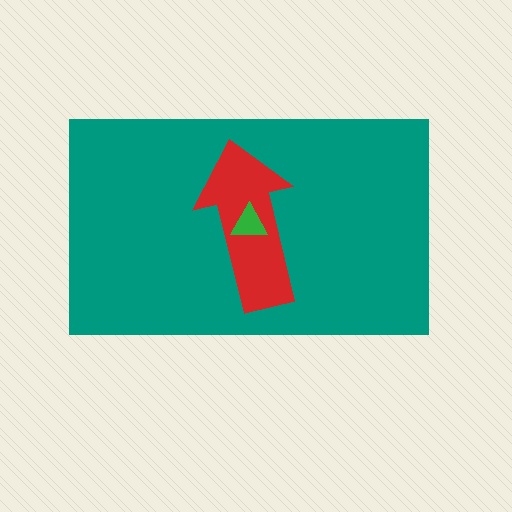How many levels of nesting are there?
3.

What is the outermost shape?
The teal rectangle.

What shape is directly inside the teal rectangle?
The red arrow.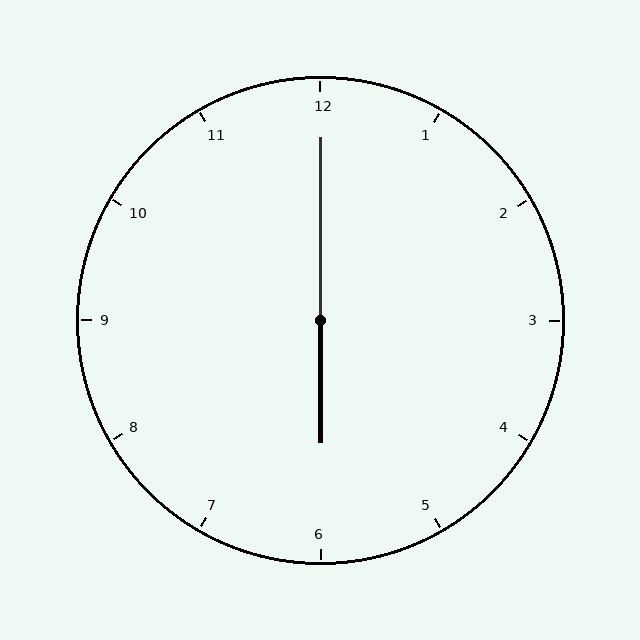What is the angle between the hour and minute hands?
Approximately 180 degrees.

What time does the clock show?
6:00.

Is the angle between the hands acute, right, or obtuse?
It is obtuse.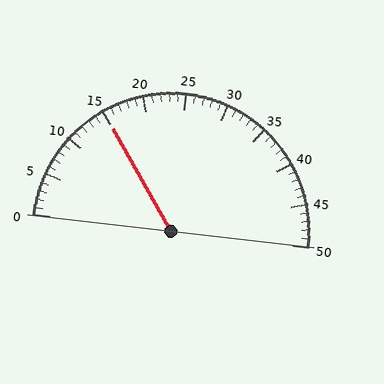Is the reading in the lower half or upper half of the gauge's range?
The reading is in the lower half of the range (0 to 50).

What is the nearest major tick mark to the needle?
The nearest major tick mark is 15.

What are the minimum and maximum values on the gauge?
The gauge ranges from 0 to 50.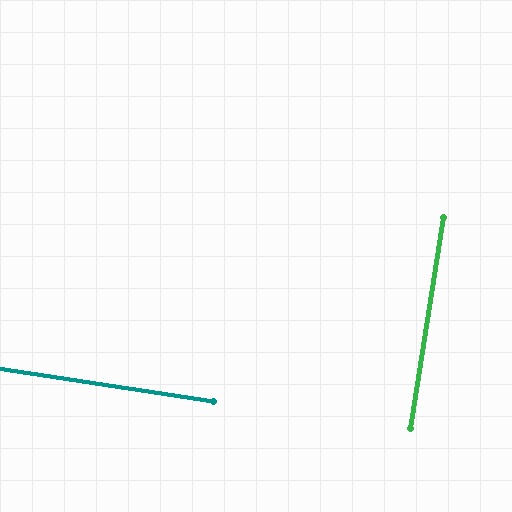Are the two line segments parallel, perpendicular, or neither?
Perpendicular — they meet at approximately 90°.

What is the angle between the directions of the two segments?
Approximately 90 degrees.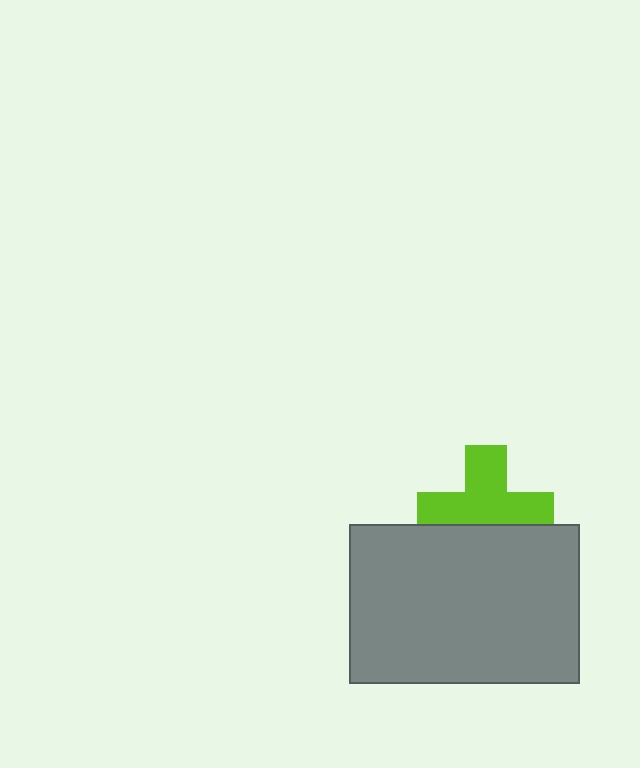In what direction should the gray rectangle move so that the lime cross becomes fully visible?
The gray rectangle should move down. That is the shortest direction to clear the overlap and leave the lime cross fully visible.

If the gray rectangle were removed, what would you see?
You would see the complete lime cross.